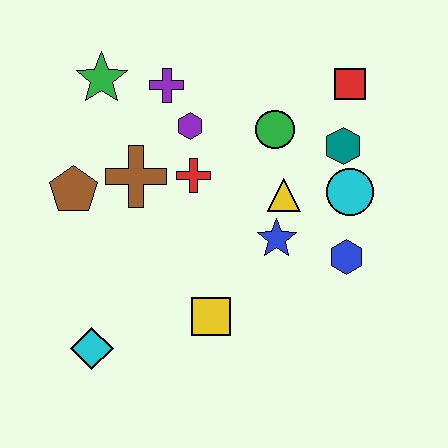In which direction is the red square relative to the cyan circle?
The red square is above the cyan circle.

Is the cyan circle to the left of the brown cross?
No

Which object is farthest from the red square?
The cyan diamond is farthest from the red square.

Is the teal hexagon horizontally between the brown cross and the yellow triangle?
No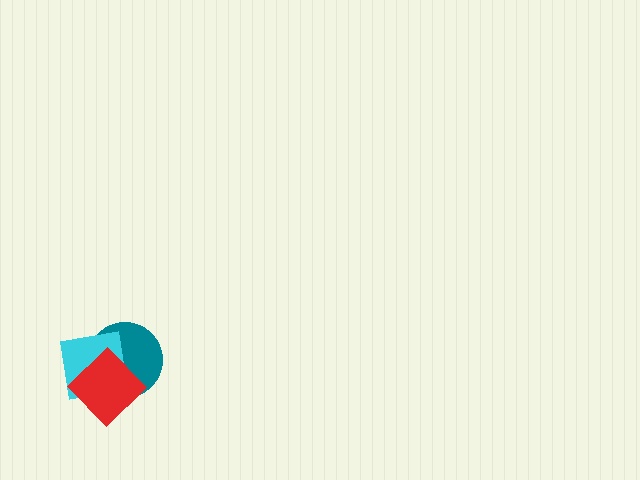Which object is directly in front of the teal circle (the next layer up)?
The cyan square is directly in front of the teal circle.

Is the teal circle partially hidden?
Yes, it is partially covered by another shape.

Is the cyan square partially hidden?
Yes, it is partially covered by another shape.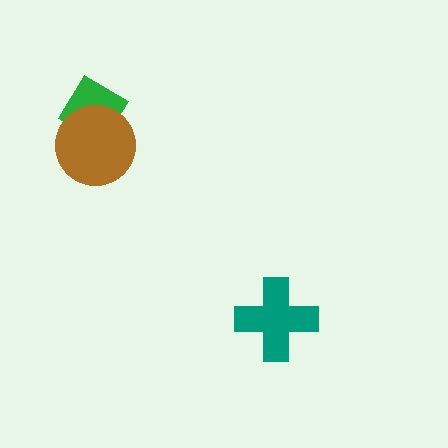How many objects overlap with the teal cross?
0 objects overlap with the teal cross.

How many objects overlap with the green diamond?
1 object overlaps with the green diamond.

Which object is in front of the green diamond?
The brown circle is in front of the green diamond.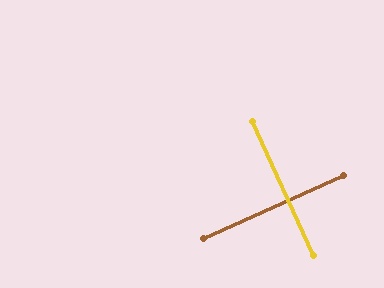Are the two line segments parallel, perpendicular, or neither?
Perpendicular — they meet at approximately 90°.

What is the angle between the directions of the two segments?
Approximately 90 degrees.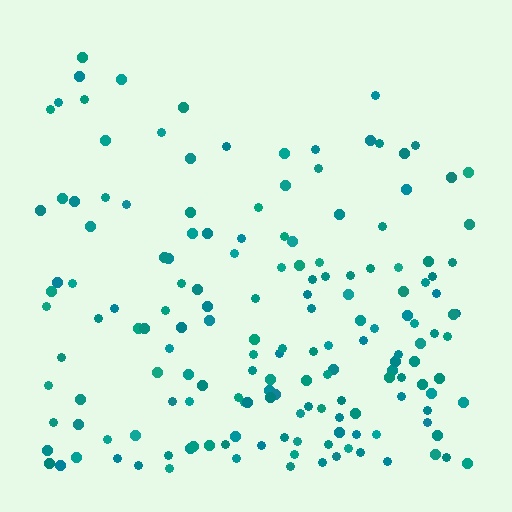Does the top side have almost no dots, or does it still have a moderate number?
Still a moderate number, just noticeably fewer than the bottom.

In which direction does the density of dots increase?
From top to bottom, with the bottom side densest.